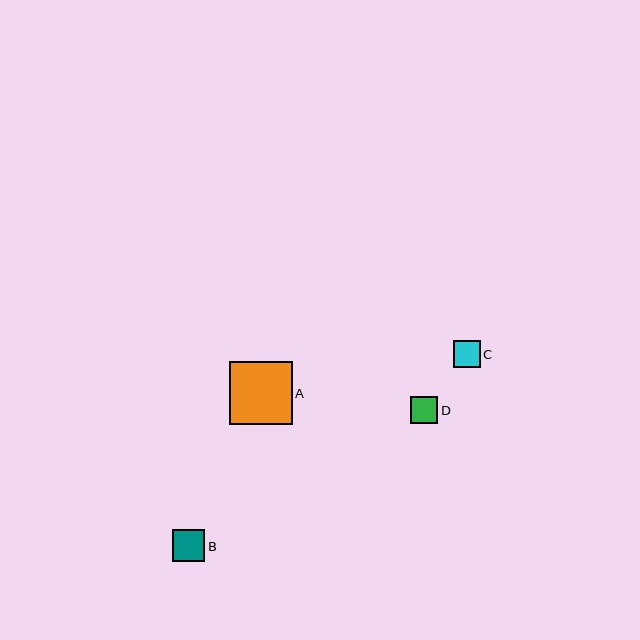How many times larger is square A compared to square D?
Square A is approximately 2.3 times the size of square D.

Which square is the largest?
Square A is the largest with a size of approximately 63 pixels.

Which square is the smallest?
Square C is the smallest with a size of approximately 27 pixels.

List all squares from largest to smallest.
From largest to smallest: A, B, D, C.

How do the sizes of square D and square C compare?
Square D and square C are approximately the same size.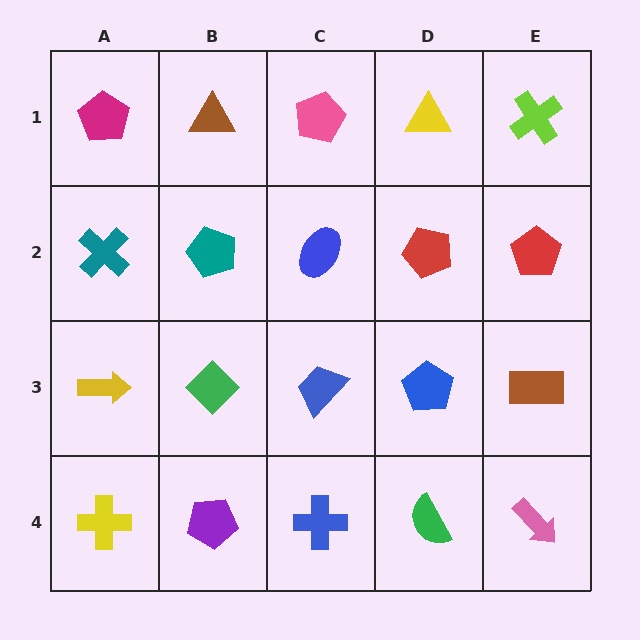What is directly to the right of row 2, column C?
A red pentagon.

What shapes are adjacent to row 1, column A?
A teal cross (row 2, column A), a brown triangle (row 1, column B).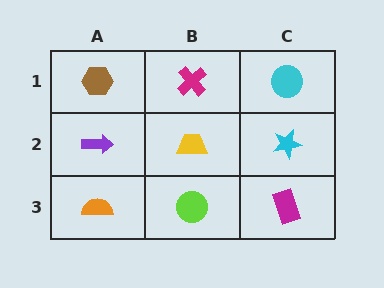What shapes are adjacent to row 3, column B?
A yellow trapezoid (row 2, column B), an orange semicircle (row 3, column A), a magenta rectangle (row 3, column C).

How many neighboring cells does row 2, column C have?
3.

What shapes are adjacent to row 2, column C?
A cyan circle (row 1, column C), a magenta rectangle (row 3, column C), a yellow trapezoid (row 2, column B).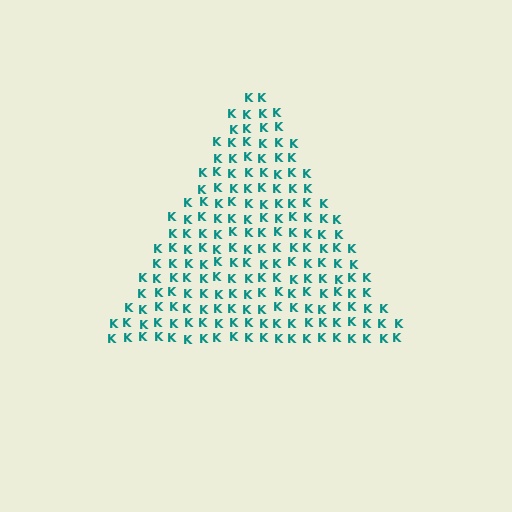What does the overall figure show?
The overall figure shows a triangle.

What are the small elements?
The small elements are letter K's.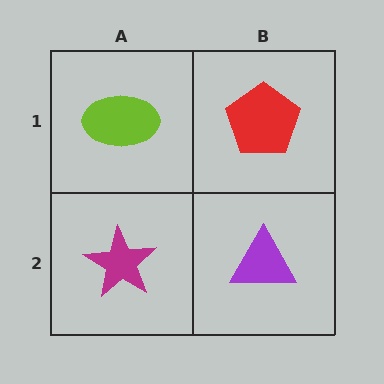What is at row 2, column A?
A magenta star.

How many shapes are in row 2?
2 shapes.